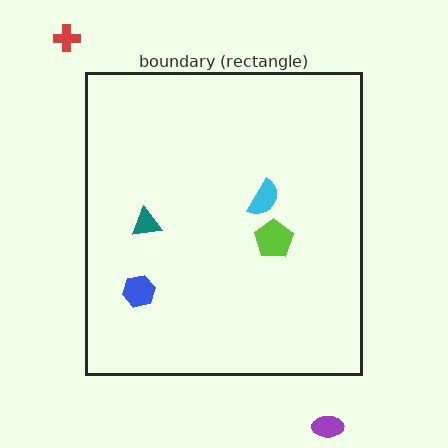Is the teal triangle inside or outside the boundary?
Inside.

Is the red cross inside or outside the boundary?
Outside.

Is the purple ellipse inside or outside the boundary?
Outside.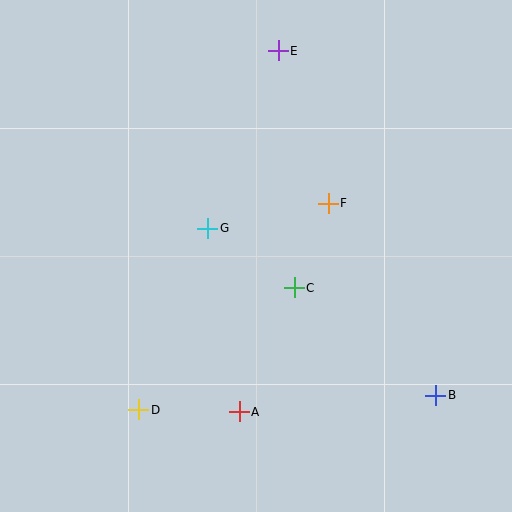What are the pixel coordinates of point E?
Point E is at (278, 51).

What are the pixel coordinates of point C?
Point C is at (294, 288).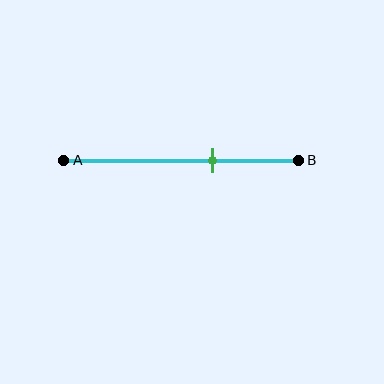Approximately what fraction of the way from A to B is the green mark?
The green mark is approximately 65% of the way from A to B.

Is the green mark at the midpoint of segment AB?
No, the mark is at about 65% from A, not at the 50% midpoint.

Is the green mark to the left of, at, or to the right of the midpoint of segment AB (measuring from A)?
The green mark is to the right of the midpoint of segment AB.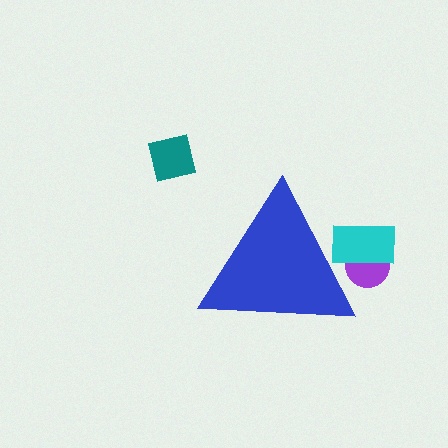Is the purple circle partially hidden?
Yes, the purple circle is partially hidden behind the blue triangle.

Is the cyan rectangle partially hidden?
Yes, the cyan rectangle is partially hidden behind the blue triangle.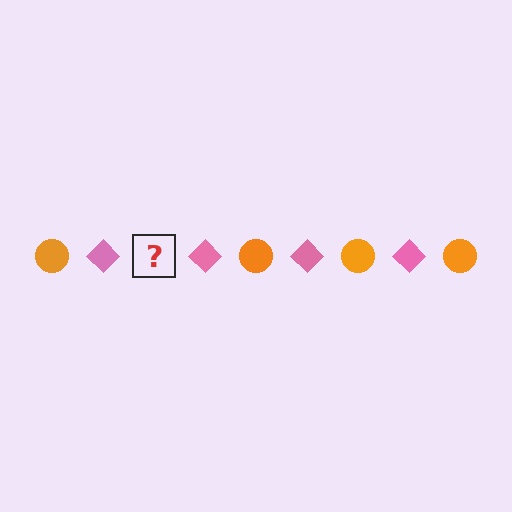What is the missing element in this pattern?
The missing element is an orange circle.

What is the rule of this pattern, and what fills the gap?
The rule is that the pattern alternates between orange circle and pink diamond. The gap should be filled with an orange circle.